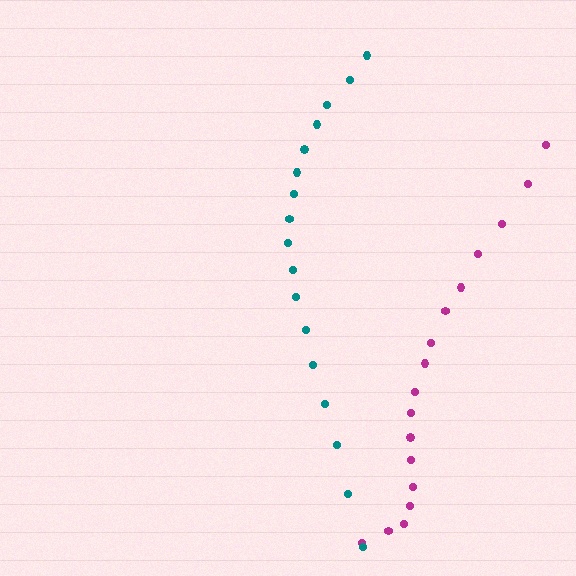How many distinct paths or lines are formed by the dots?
There are 2 distinct paths.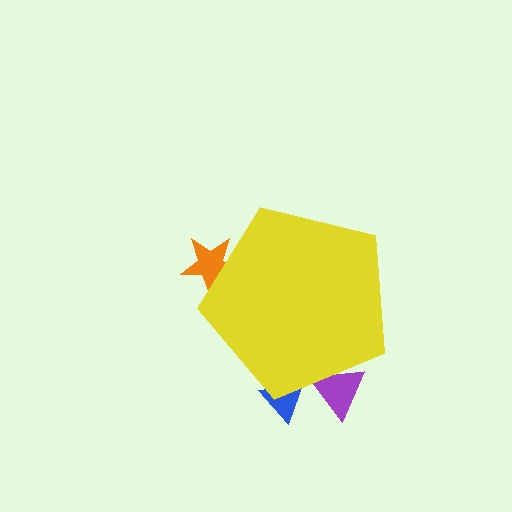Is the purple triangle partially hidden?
Yes, the purple triangle is partially hidden behind the yellow pentagon.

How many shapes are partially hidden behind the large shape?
3 shapes are partially hidden.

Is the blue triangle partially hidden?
Yes, the blue triangle is partially hidden behind the yellow pentagon.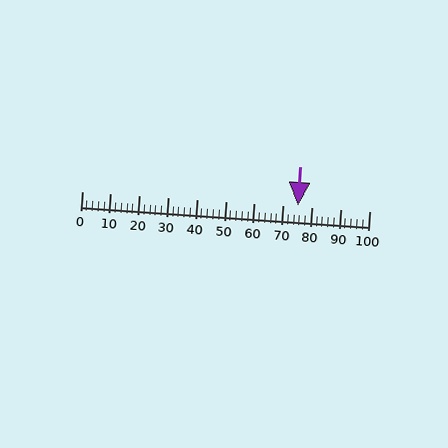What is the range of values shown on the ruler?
The ruler shows values from 0 to 100.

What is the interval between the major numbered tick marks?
The major tick marks are spaced 10 units apart.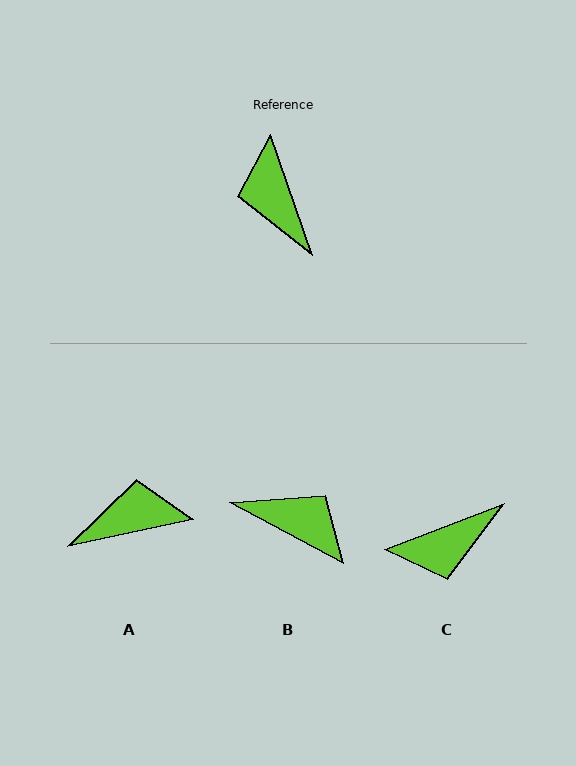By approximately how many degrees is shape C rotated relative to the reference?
Approximately 92 degrees counter-clockwise.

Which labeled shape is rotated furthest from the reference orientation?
B, about 138 degrees away.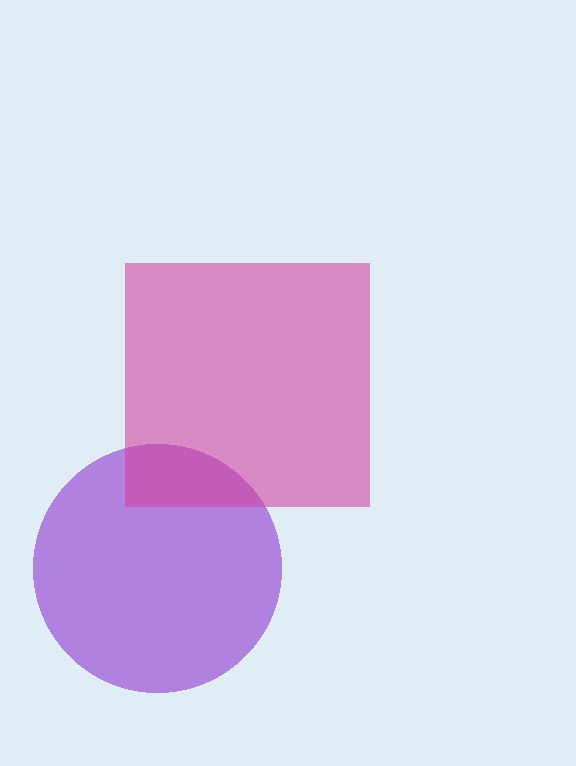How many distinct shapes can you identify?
There are 2 distinct shapes: a purple circle, a magenta square.